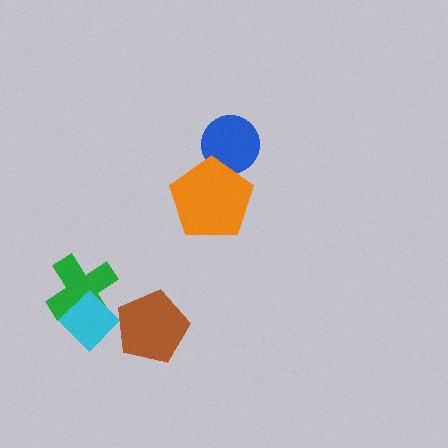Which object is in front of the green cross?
The cyan diamond is in front of the green cross.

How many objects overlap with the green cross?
1 object overlaps with the green cross.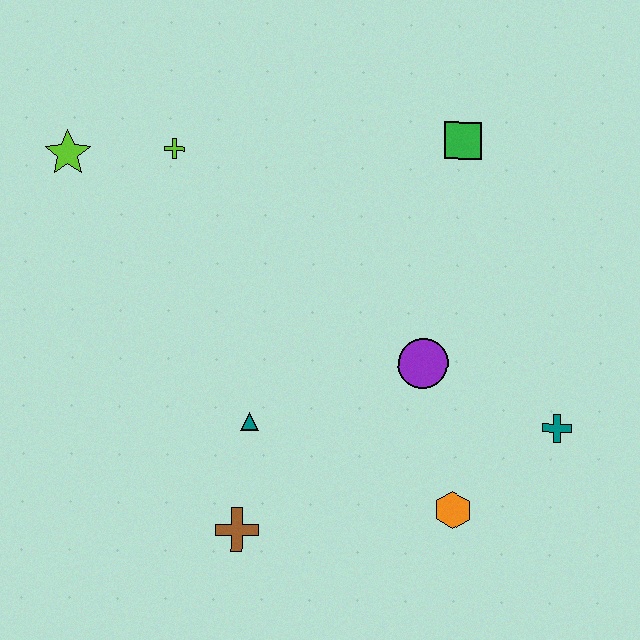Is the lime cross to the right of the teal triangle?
No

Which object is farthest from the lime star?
The teal cross is farthest from the lime star.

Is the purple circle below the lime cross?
Yes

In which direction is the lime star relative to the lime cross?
The lime star is to the left of the lime cross.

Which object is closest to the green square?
The purple circle is closest to the green square.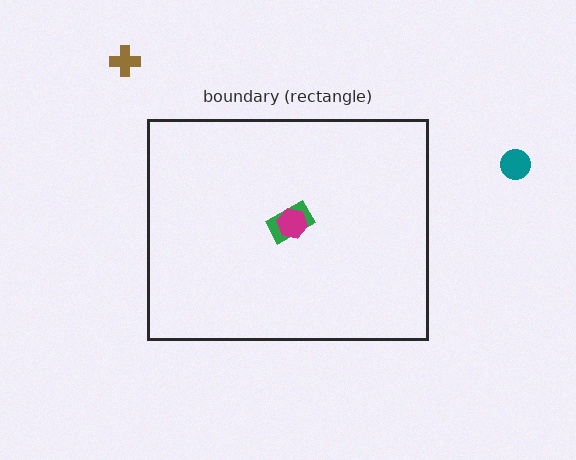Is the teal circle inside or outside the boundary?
Outside.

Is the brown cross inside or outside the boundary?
Outside.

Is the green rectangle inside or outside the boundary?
Inside.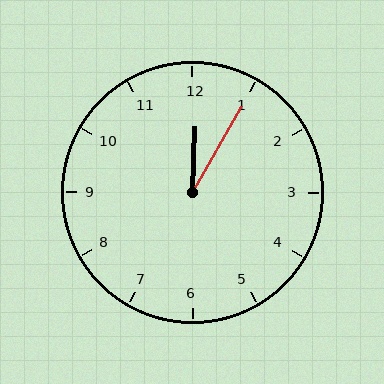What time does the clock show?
12:05.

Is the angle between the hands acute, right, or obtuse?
It is acute.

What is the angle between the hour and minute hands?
Approximately 28 degrees.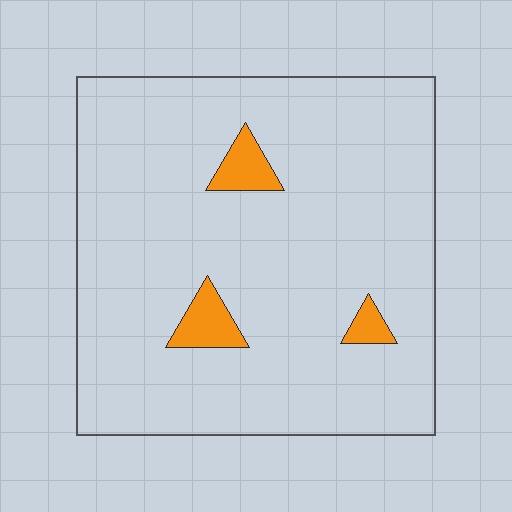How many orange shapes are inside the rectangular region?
3.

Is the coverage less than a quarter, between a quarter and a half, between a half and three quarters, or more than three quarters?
Less than a quarter.